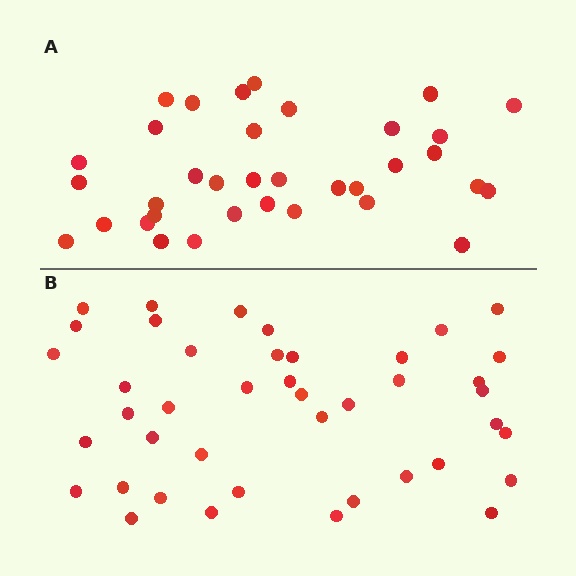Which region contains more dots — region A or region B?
Region B (the bottom region) has more dots.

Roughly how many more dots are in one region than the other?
Region B has roughly 8 or so more dots than region A.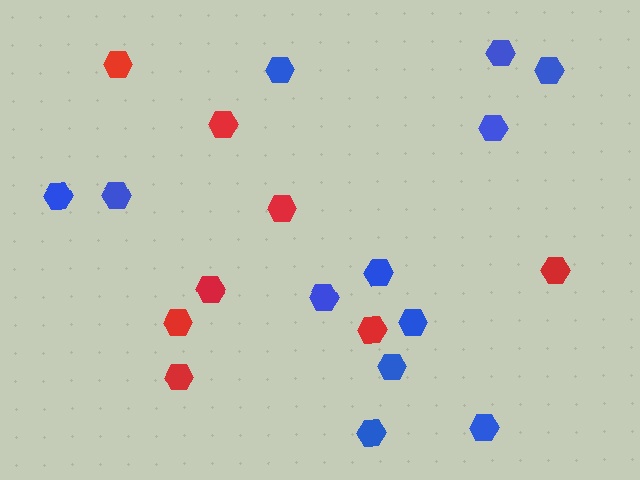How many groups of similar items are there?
There are 2 groups: one group of blue hexagons (12) and one group of red hexagons (8).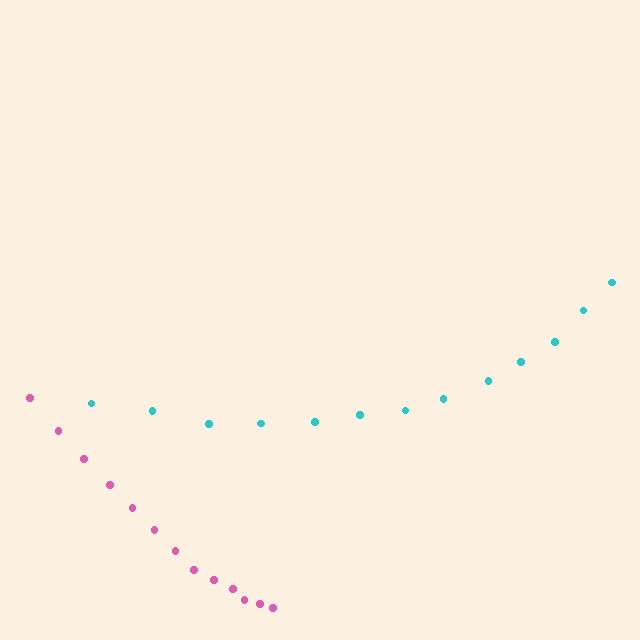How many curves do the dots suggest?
There are 2 distinct paths.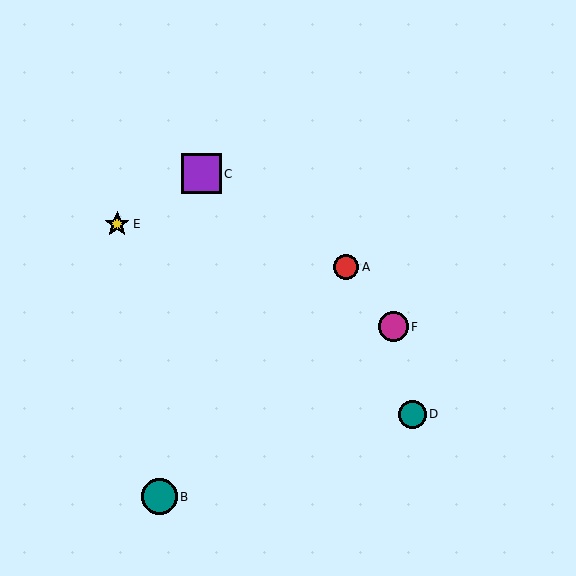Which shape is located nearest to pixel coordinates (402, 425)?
The teal circle (labeled D) at (412, 414) is nearest to that location.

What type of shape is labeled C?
Shape C is a purple square.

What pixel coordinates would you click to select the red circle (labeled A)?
Click at (346, 267) to select the red circle A.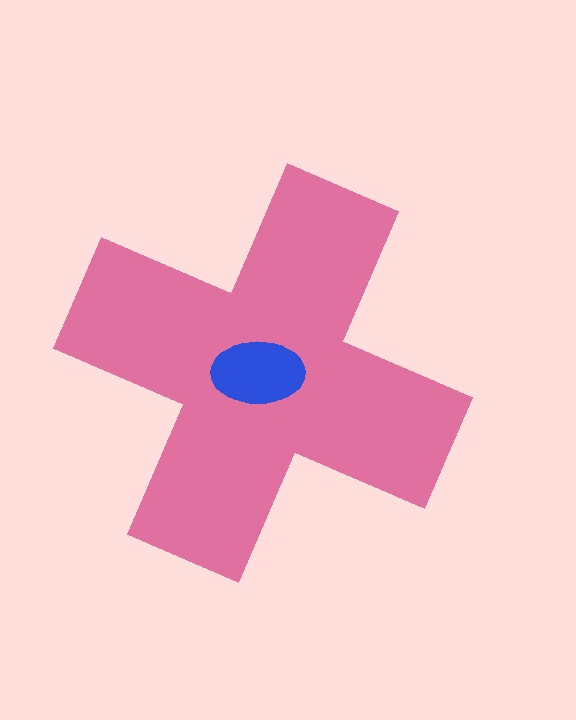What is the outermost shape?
The pink cross.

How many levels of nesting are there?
2.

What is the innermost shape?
The blue ellipse.